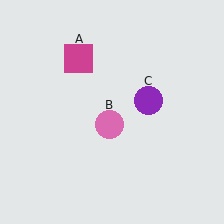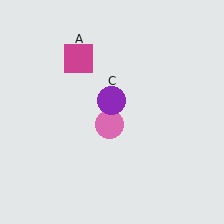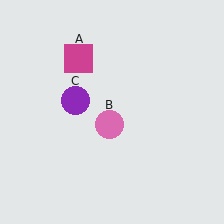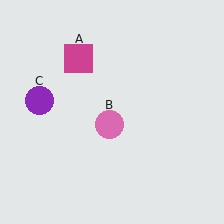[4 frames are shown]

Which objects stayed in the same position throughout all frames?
Magenta square (object A) and pink circle (object B) remained stationary.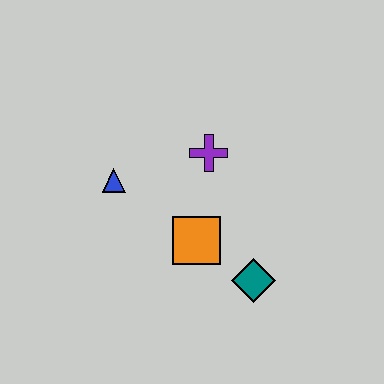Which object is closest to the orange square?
The teal diamond is closest to the orange square.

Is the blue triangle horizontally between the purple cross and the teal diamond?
No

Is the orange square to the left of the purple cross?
Yes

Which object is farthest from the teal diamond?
The blue triangle is farthest from the teal diamond.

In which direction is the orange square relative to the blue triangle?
The orange square is to the right of the blue triangle.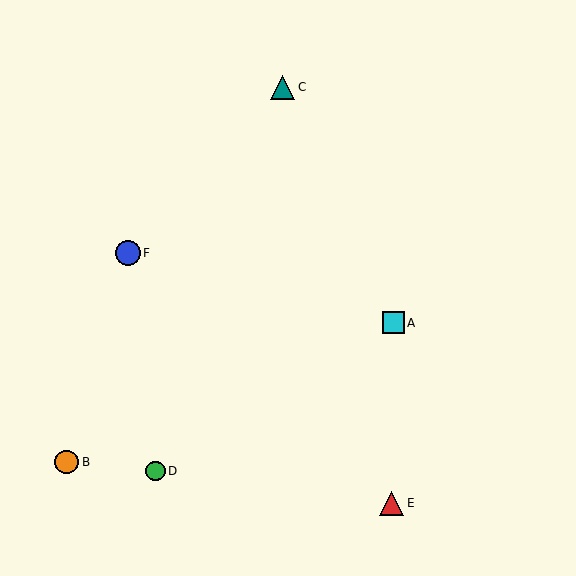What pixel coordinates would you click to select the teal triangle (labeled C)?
Click at (283, 87) to select the teal triangle C.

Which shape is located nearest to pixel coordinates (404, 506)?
The red triangle (labeled E) at (391, 503) is nearest to that location.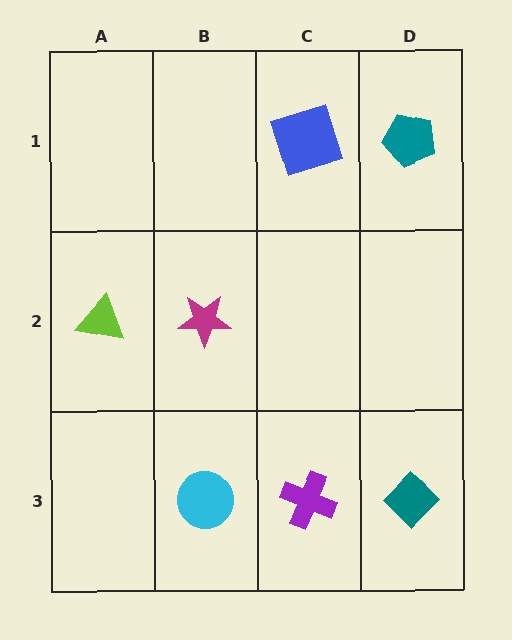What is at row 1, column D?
A teal pentagon.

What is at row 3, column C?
A purple cross.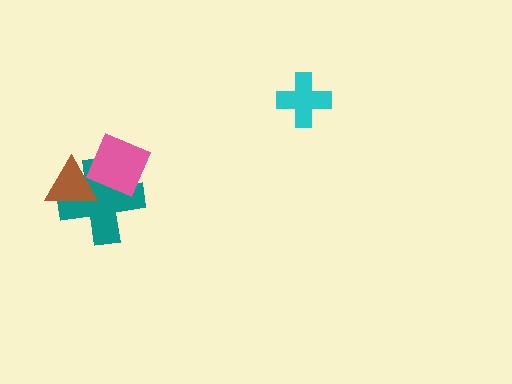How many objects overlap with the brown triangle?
2 objects overlap with the brown triangle.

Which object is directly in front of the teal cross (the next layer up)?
The pink diamond is directly in front of the teal cross.